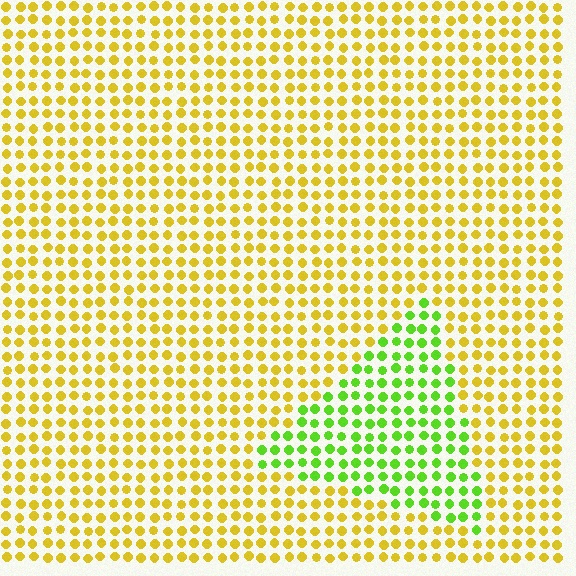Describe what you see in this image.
The image is filled with small yellow elements in a uniform arrangement. A triangle-shaped region is visible where the elements are tinted to a slightly different hue, forming a subtle color boundary.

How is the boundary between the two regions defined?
The boundary is defined purely by a slight shift in hue (about 51 degrees). Spacing, size, and orientation are identical on both sides.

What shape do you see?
I see a triangle.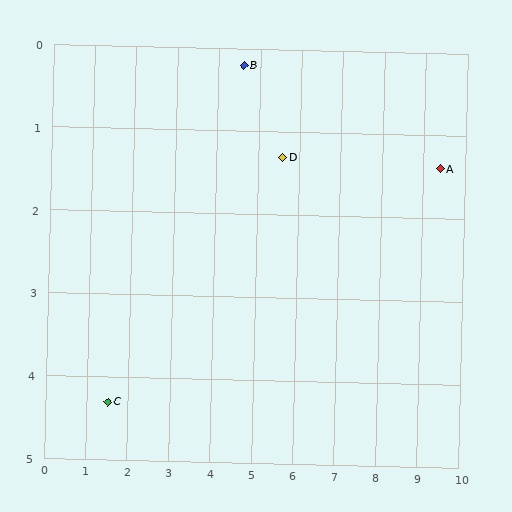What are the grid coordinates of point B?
Point B is at approximately (4.6, 0.2).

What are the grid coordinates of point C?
Point C is at approximately (1.5, 4.3).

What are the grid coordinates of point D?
Point D is at approximately (5.6, 1.3).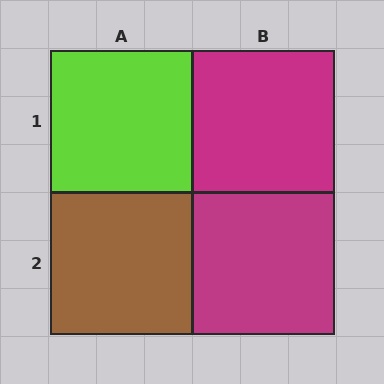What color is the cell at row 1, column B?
Magenta.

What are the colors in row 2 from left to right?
Brown, magenta.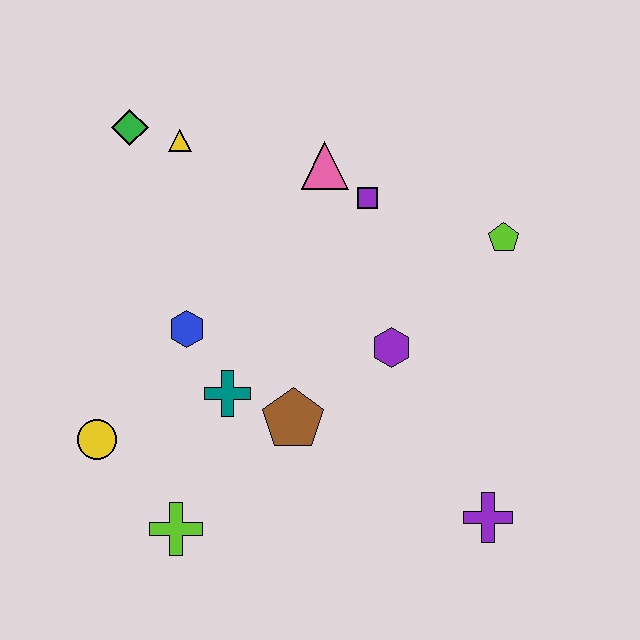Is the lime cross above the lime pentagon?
No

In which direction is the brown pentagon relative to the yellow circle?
The brown pentagon is to the right of the yellow circle.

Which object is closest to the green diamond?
The yellow triangle is closest to the green diamond.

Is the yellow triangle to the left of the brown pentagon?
Yes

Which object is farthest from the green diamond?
The purple cross is farthest from the green diamond.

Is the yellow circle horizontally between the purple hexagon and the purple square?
No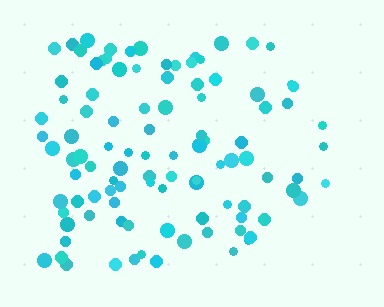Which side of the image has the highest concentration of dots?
The left.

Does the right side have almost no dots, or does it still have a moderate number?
Still a moderate number, just noticeably fewer than the left.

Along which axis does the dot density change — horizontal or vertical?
Horizontal.